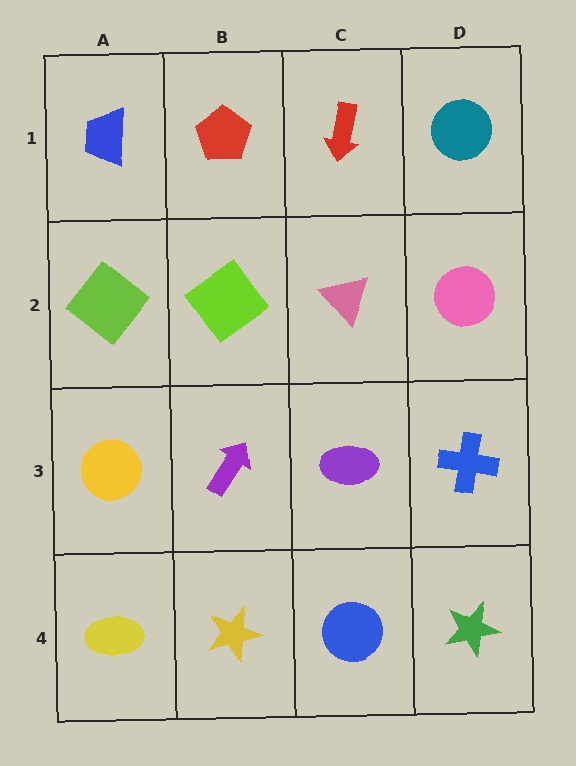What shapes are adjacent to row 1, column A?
A lime diamond (row 2, column A), a red pentagon (row 1, column B).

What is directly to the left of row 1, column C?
A red pentagon.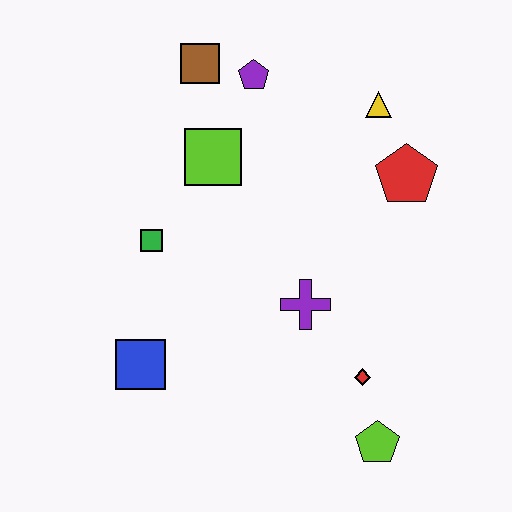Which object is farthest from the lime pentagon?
The brown square is farthest from the lime pentagon.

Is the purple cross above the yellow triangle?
No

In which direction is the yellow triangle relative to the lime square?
The yellow triangle is to the right of the lime square.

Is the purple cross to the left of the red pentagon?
Yes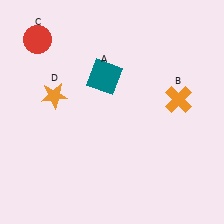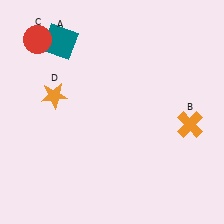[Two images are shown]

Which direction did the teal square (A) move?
The teal square (A) moved left.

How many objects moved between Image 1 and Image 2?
2 objects moved between the two images.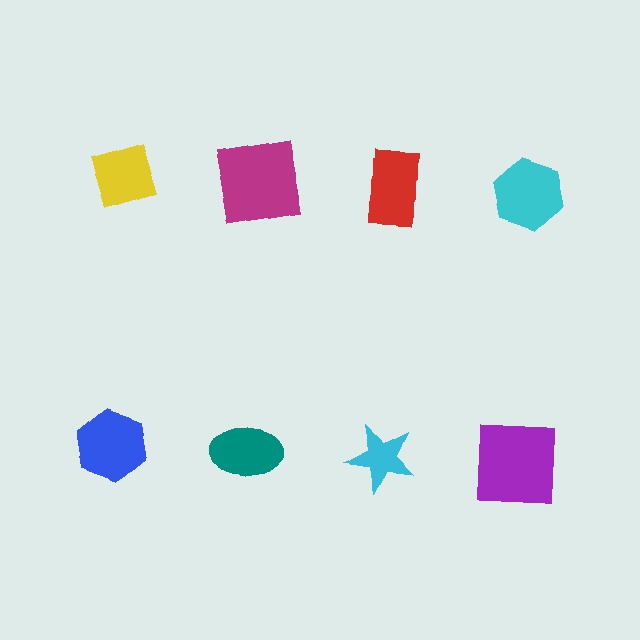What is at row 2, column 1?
A blue hexagon.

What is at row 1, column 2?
A magenta square.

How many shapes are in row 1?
4 shapes.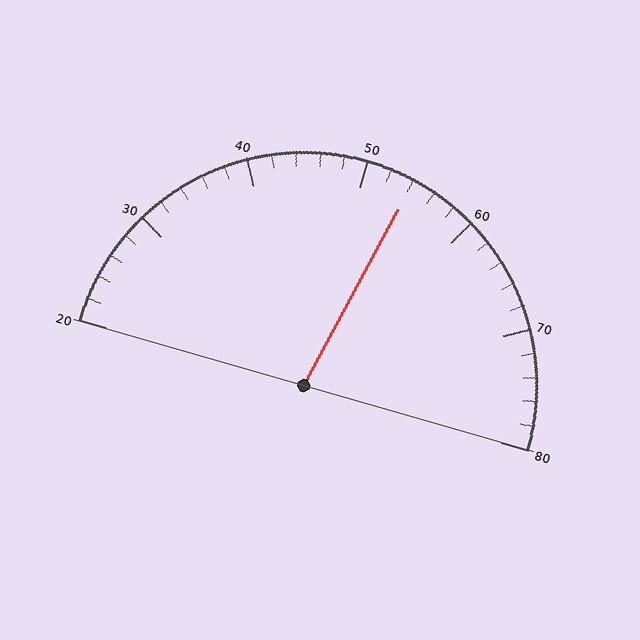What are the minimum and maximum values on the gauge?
The gauge ranges from 20 to 80.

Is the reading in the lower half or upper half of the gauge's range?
The reading is in the upper half of the range (20 to 80).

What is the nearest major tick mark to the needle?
The nearest major tick mark is 50.